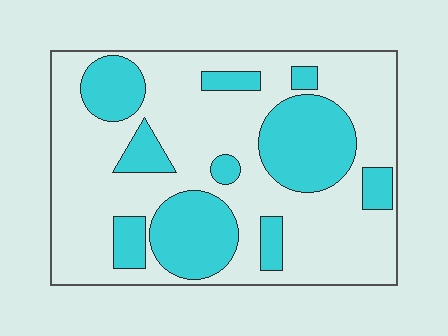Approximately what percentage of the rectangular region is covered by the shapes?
Approximately 30%.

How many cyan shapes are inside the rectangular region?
10.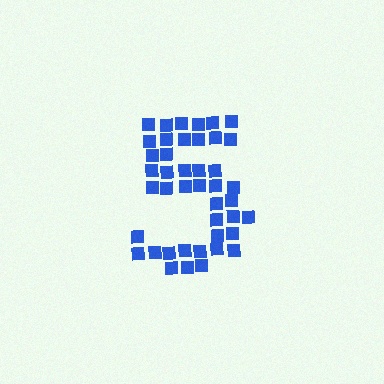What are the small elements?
The small elements are squares.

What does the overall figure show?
The overall figure shows the digit 5.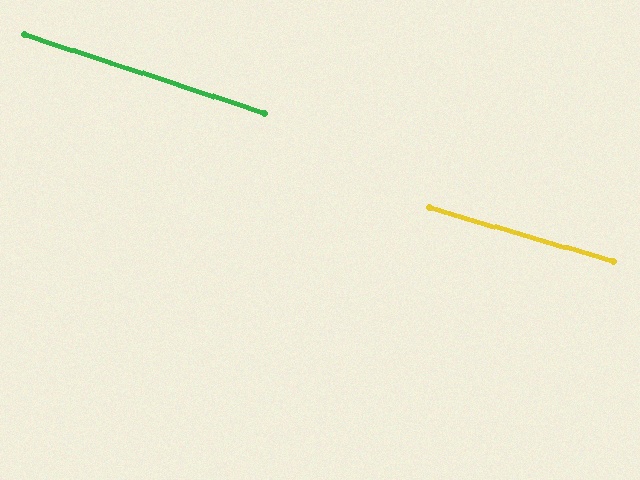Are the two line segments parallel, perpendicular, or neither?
Parallel — their directions differ by only 1.9°.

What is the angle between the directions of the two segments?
Approximately 2 degrees.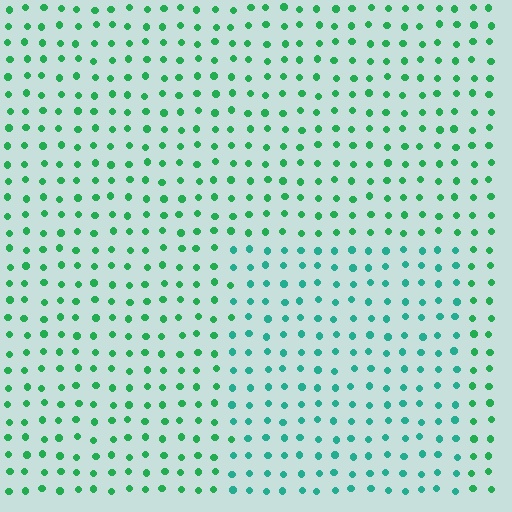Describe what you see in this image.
The image is filled with small green elements in a uniform arrangement. A rectangle-shaped region is visible where the elements are tinted to a slightly different hue, forming a subtle color boundary.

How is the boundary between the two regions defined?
The boundary is defined purely by a slight shift in hue (about 28 degrees). Spacing, size, and orientation are identical on both sides.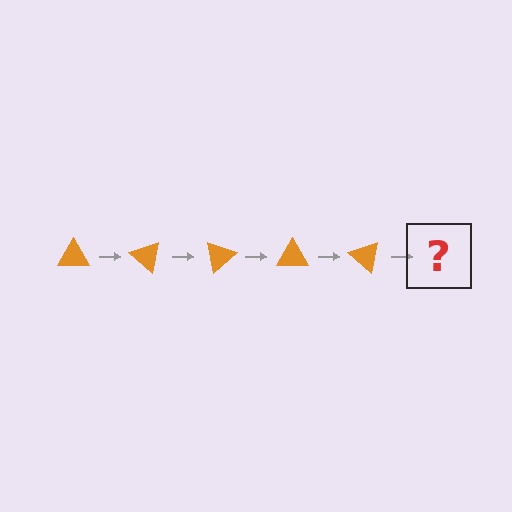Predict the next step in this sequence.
The next step is an orange triangle rotated 200 degrees.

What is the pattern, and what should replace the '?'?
The pattern is that the triangle rotates 40 degrees each step. The '?' should be an orange triangle rotated 200 degrees.